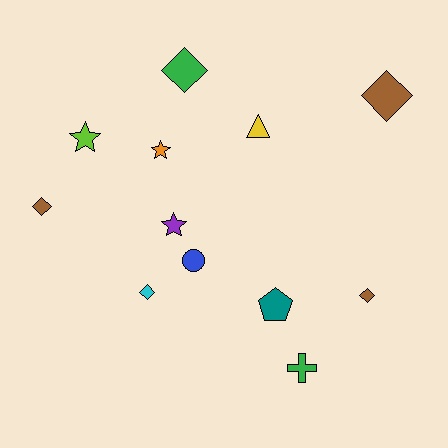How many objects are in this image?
There are 12 objects.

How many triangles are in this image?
There is 1 triangle.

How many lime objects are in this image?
There is 1 lime object.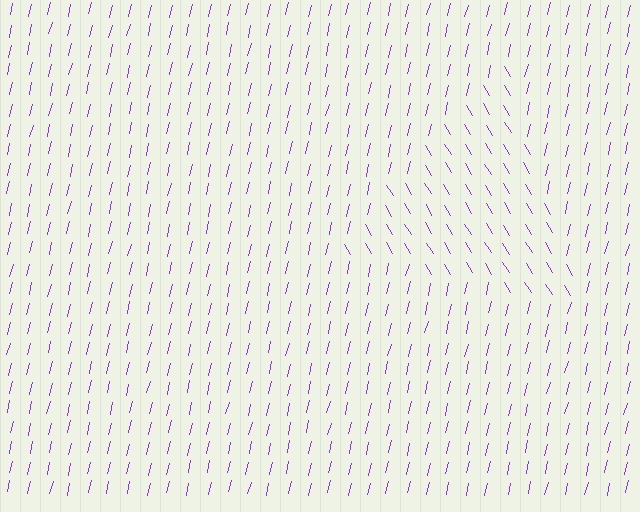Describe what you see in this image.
The image is filled with small purple line segments. A triangle region in the image has lines oriented differently from the surrounding lines, creating a visible texture boundary.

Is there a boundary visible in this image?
Yes, there is a texture boundary formed by a change in line orientation.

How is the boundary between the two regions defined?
The boundary is defined purely by a change in line orientation (approximately 45 degrees difference). All lines are the same color and thickness.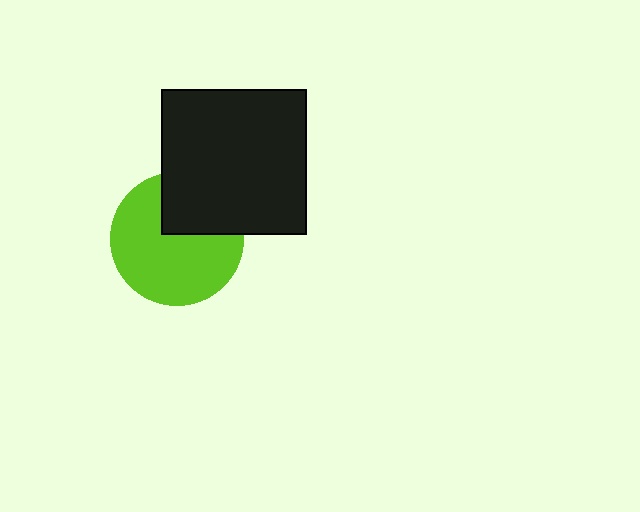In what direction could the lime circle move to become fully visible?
The lime circle could move down. That would shift it out from behind the black square entirely.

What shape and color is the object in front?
The object in front is a black square.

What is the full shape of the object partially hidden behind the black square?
The partially hidden object is a lime circle.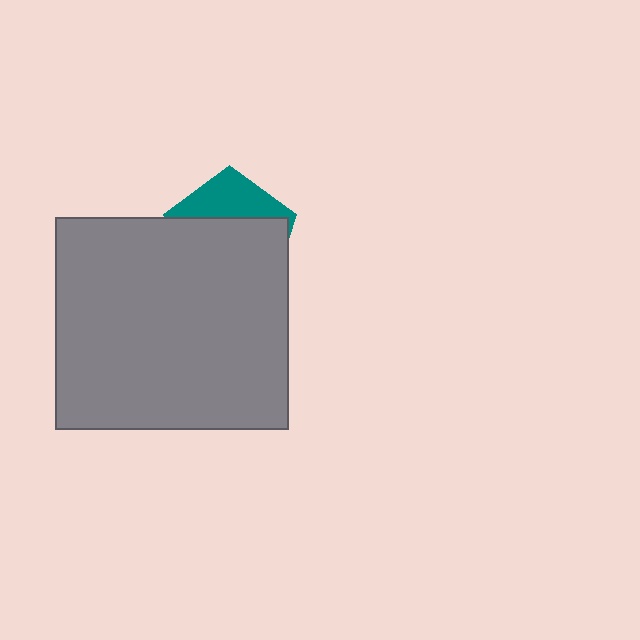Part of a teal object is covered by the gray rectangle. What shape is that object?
It is a pentagon.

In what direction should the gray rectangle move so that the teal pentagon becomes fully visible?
The gray rectangle should move down. That is the shortest direction to clear the overlap and leave the teal pentagon fully visible.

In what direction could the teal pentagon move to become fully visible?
The teal pentagon could move up. That would shift it out from behind the gray rectangle entirely.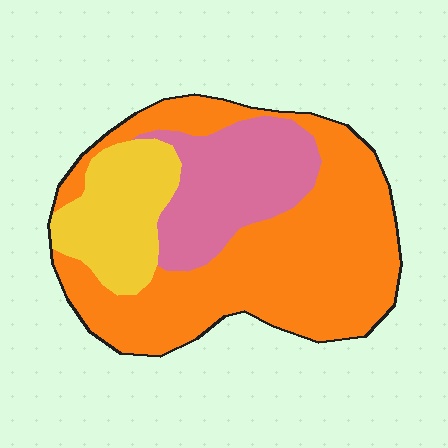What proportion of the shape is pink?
Pink covers 23% of the shape.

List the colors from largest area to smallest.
From largest to smallest: orange, pink, yellow.